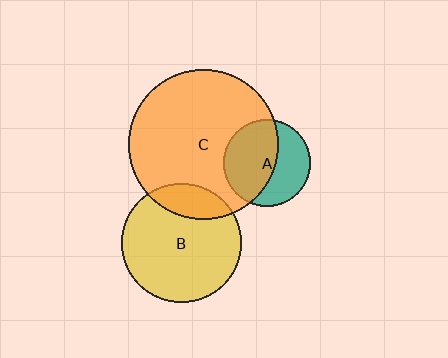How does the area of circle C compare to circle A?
Approximately 2.9 times.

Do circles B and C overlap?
Yes.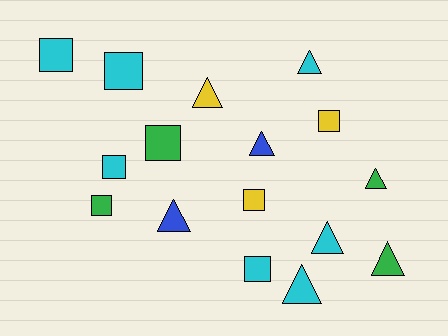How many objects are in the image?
There are 16 objects.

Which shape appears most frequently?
Triangle, with 8 objects.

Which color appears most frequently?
Cyan, with 7 objects.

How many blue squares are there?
There are no blue squares.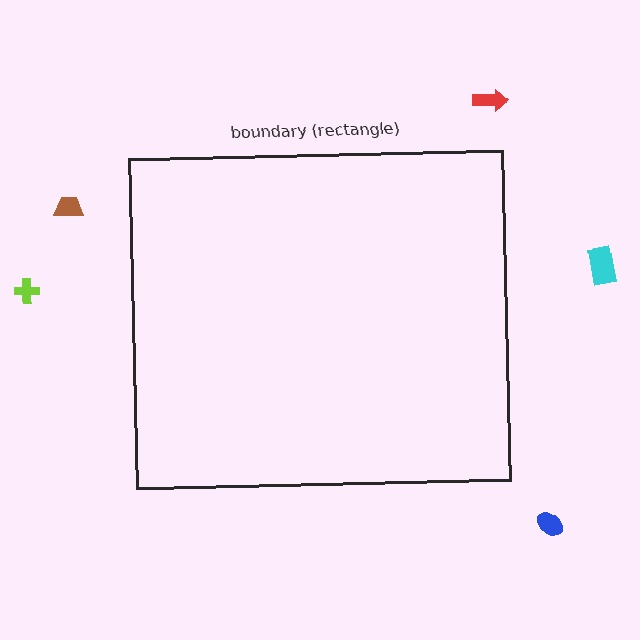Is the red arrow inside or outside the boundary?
Outside.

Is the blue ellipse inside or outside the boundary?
Outside.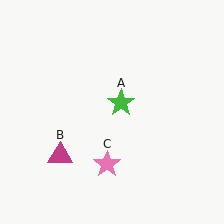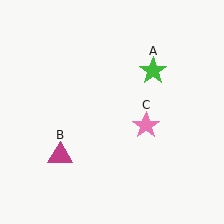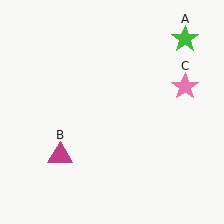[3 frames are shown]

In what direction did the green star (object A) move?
The green star (object A) moved up and to the right.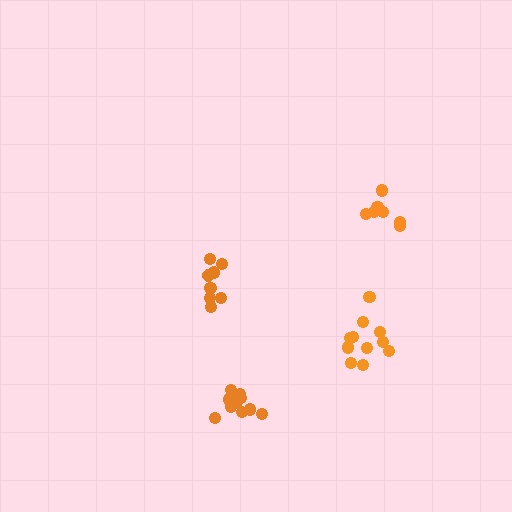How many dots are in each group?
Group 1: 11 dots, Group 2: 11 dots, Group 3: 8 dots, Group 4: 7 dots (37 total).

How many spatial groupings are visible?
There are 4 spatial groupings.